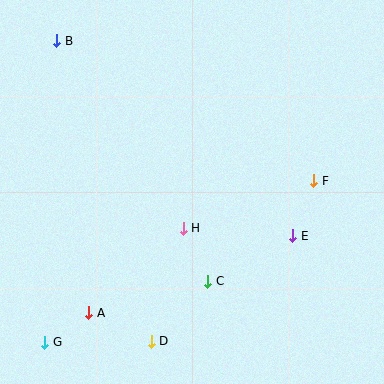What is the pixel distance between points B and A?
The distance between B and A is 274 pixels.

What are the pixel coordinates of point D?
Point D is at (151, 341).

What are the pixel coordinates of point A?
Point A is at (89, 313).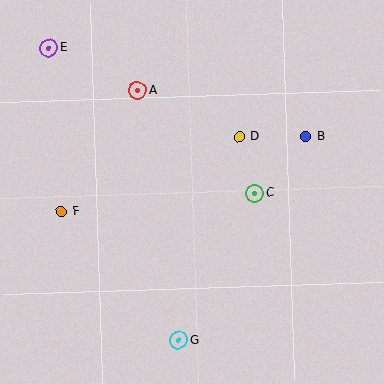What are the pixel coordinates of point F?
Point F is at (61, 212).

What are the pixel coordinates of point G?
Point G is at (178, 340).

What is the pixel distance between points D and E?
The distance between D and E is 210 pixels.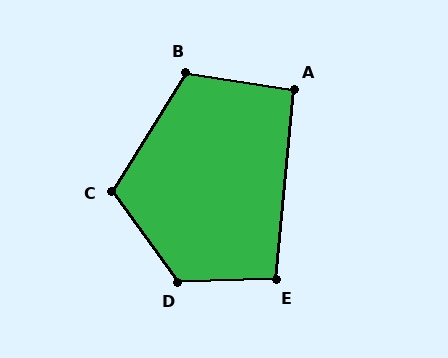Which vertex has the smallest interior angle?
A, at approximately 94 degrees.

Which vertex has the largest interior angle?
D, at approximately 124 degrees.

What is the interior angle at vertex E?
Approximately 97 degrees (obtuse).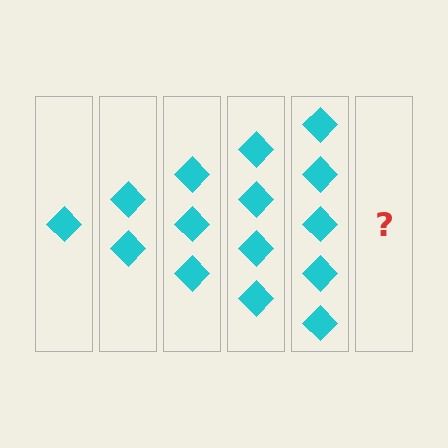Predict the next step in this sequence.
The next step is 6 diamonds.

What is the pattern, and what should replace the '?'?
The pattern is that each step adds one more diamond. The '?' should be 6 diamonds.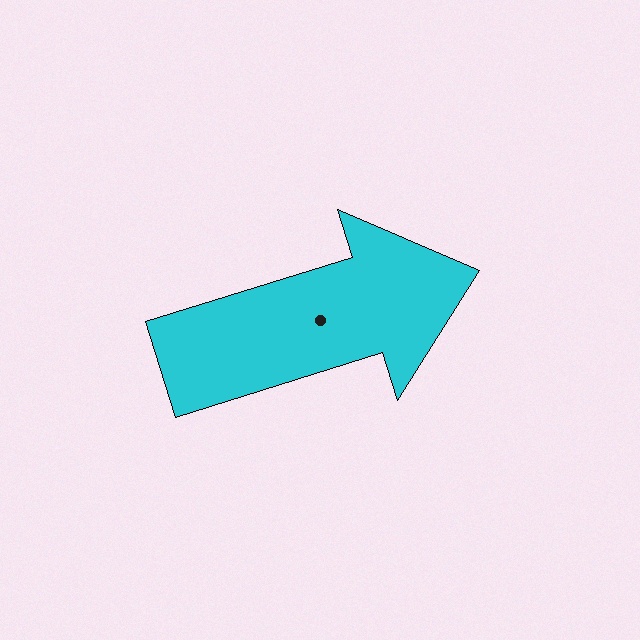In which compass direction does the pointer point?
East.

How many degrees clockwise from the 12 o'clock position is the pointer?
Approximately 73 degrees.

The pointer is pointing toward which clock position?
Roughly 2 o'clock.